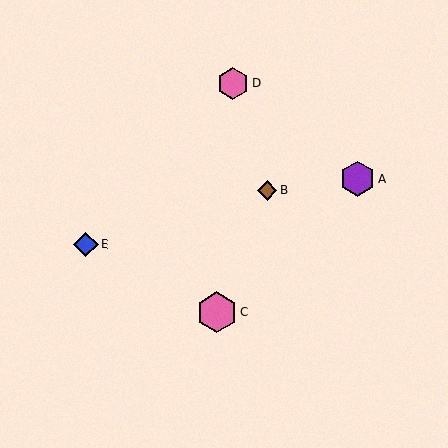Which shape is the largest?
The pink hexagon (labeled C) is the largest.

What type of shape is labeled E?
Shape E is a blue diamond.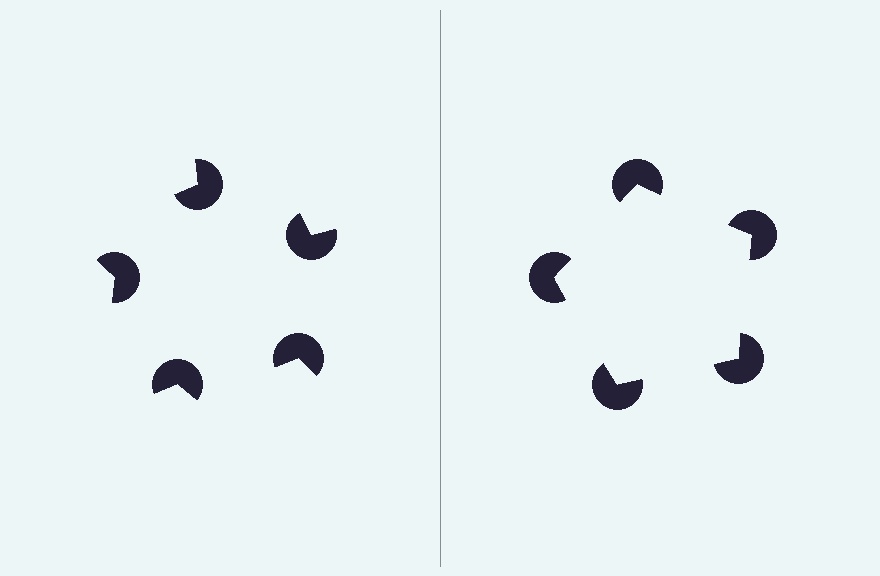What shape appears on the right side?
An illusory pentagon.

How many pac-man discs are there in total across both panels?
10 — 5 on each side.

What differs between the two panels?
The pac-man discs are positioned identically on both sides; only the wedge orientations differ. On the right they align to a pentagon; on the left they are misaligned.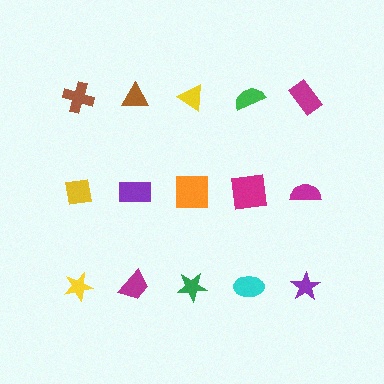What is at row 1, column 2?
A brown triangle.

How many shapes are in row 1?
5 shapes.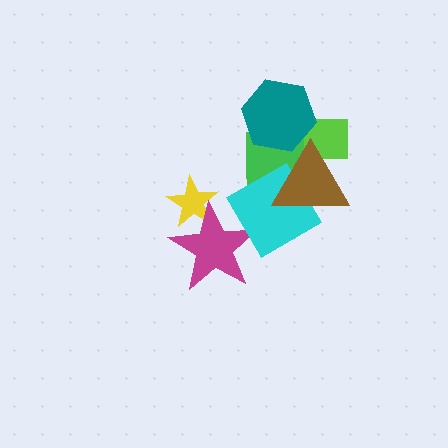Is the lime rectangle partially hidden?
Yes, it is partially covered by another shape.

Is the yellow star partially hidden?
Yes, it is partially covered by another shape.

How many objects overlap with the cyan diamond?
3 objects overlap with the cyan diamond.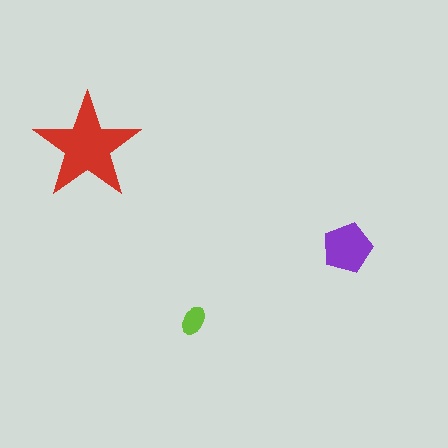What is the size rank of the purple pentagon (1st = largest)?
2nd.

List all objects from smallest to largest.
The lime ellipse, the purple pentagon, the red star.